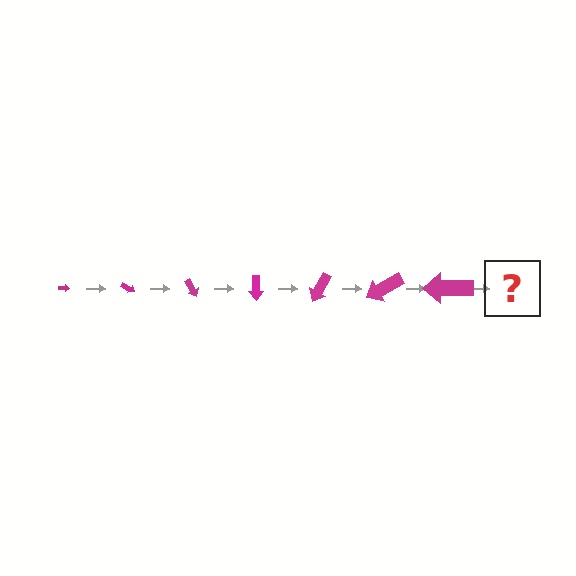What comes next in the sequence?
The next element should be an arrow, larger than the previous one and rotated 210 degrees from the start.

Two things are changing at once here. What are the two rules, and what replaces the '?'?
The two rules are that the arrow grows larger each step and it rotates 30 degrees each step. The '?' should be an arrow, larger than the previous one and rotated 210 degrees from the start.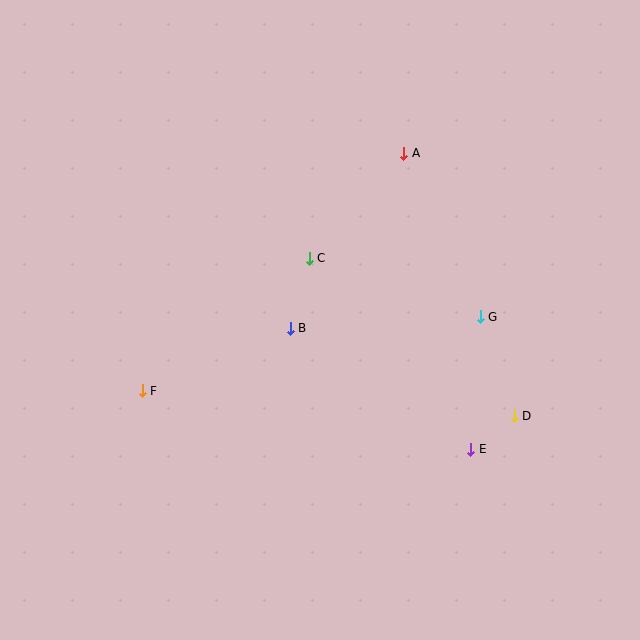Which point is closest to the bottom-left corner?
Point F is closest to the bottom-left corner.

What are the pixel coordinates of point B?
Point B is at (290, 328).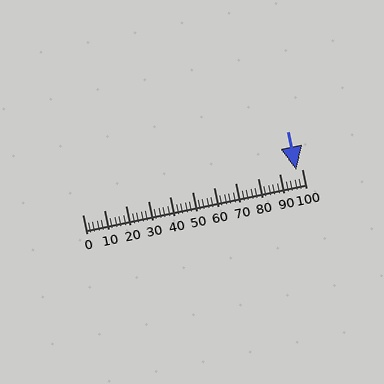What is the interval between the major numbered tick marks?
The major tick marks are spaced 10 units apart.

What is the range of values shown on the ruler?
The ruler shows values from 0 to 100.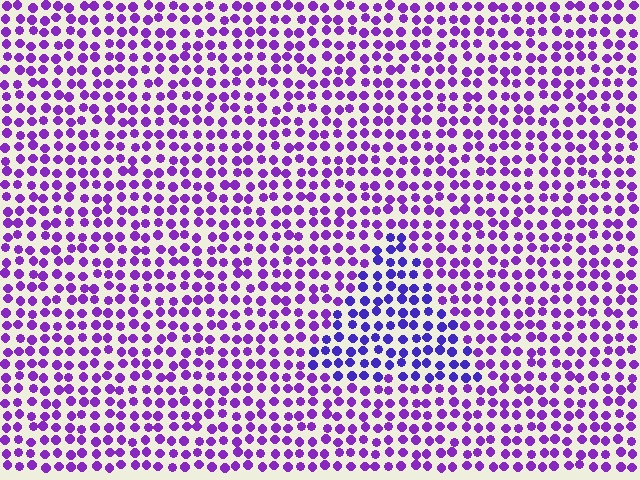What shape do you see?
I see a triangle.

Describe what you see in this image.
The image is filled with small purple elements in a uniform arrangement. A triangle-shaped region is visible where the elements are tinted to a slightly different hue, forming a subtle color boundary.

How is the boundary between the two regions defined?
The boundary is defined purely by a slight shift in hue (about 28 degrees). Spacing, size, and orientation are identical on both sides.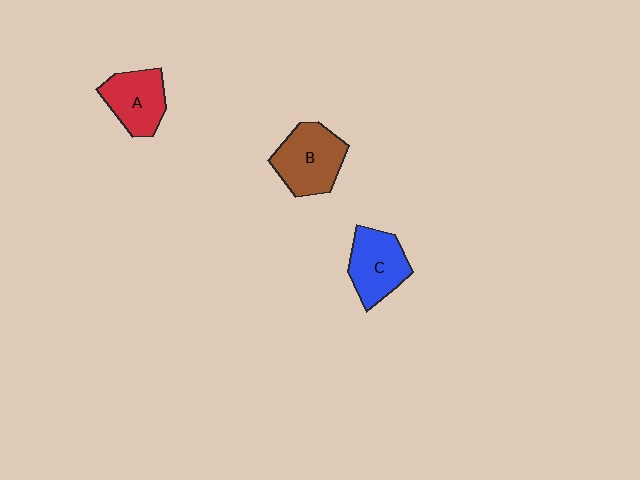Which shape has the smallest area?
Shape A (red).